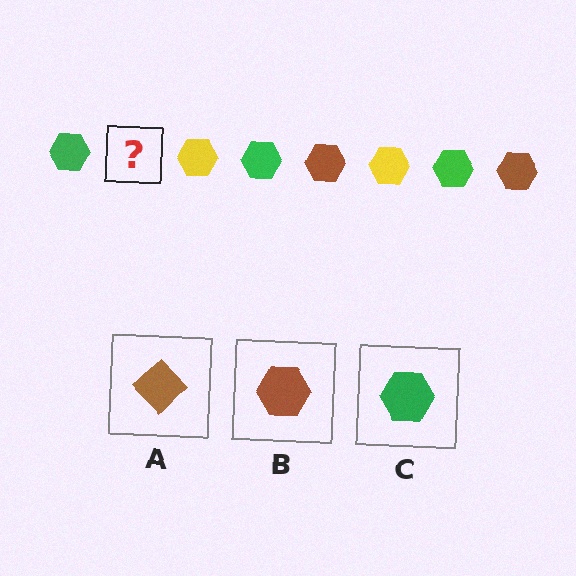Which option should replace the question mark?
Option B.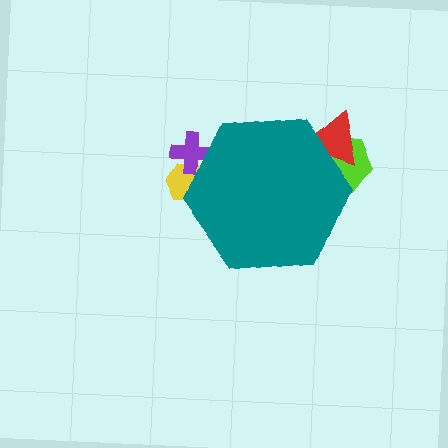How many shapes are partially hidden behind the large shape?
4 shapes are partially hidden.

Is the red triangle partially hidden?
Yes, the red triangle is partially hidden behind the teal hexagon.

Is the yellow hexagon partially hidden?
Yes, the yellow hexagon is partially hidden behind the teal hexagon.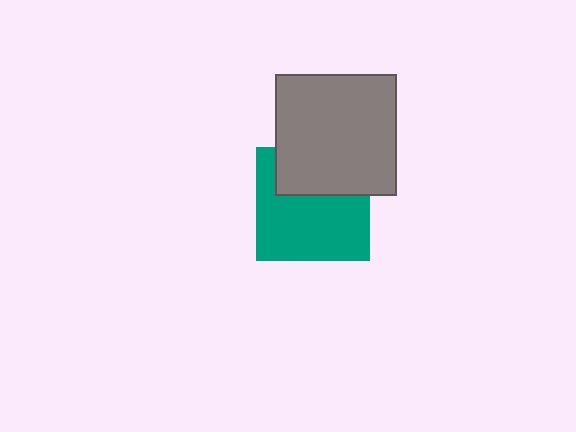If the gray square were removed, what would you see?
You would see the complete teal square.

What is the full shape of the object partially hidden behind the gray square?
The partially hidden object is a teal square.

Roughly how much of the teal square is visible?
Most of it is visible (roughly 65%).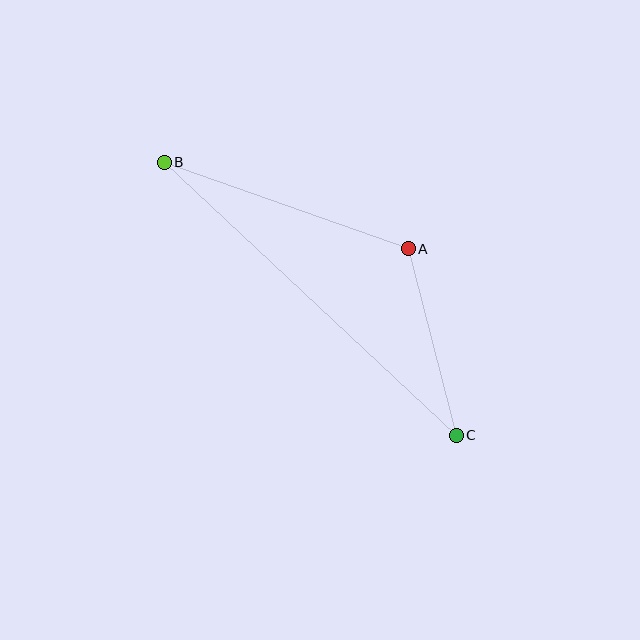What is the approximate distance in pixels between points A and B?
The distance between A and B is approximately 259 pixels.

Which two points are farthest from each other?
Points B and C are farthest from each other.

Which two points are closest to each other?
Points A and C are closest to each other.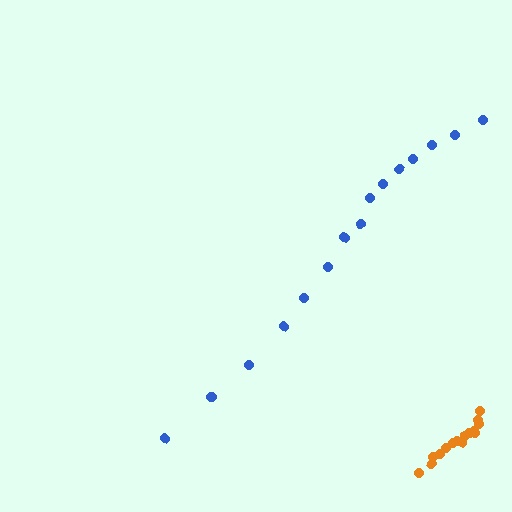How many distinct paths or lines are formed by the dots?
There are 2 distinct paths.